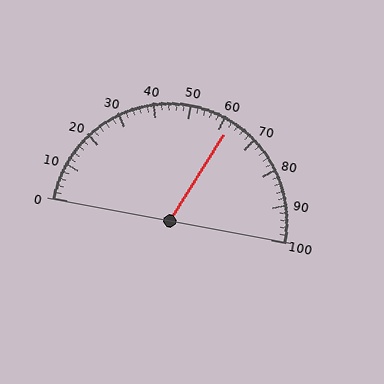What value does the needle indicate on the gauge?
The needle indicates approximately 62.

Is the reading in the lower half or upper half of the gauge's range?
The reading is in the upper half of the range (0 to 100).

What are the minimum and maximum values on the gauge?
The gauge ranges from 0 to 100.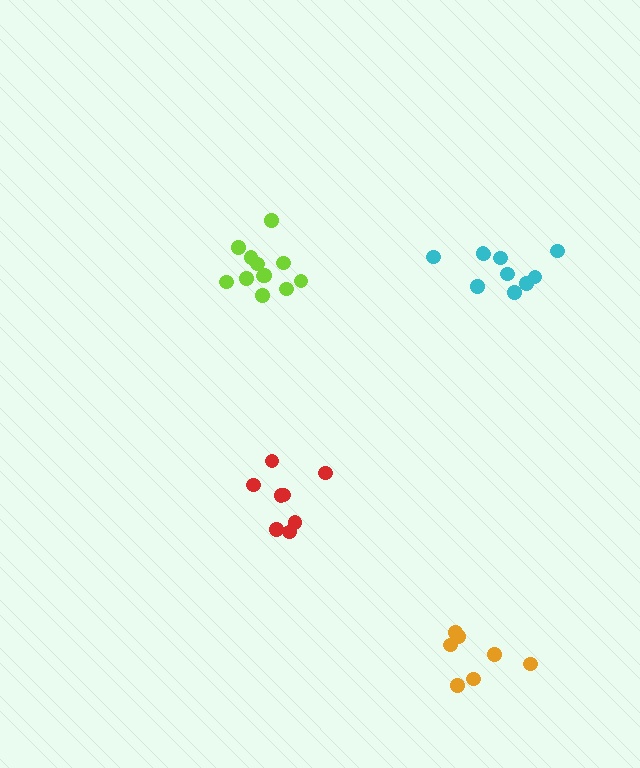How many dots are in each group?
Group 1: 12 dots, Group 2: 10 dots, Group 3: 8 dots, Group 4: 7 dots (37 total).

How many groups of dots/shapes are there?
There are 4 groups.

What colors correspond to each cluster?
The clusters are colored: lime, cyan, red, orange.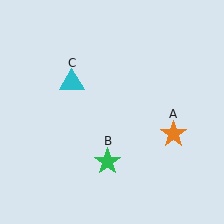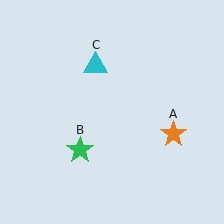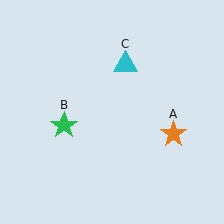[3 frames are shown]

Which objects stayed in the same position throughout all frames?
Orange star (object A) remained stationary.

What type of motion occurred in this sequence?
The green star (object B), cyan triangle (object C) rotated clockwise around the center of the scene.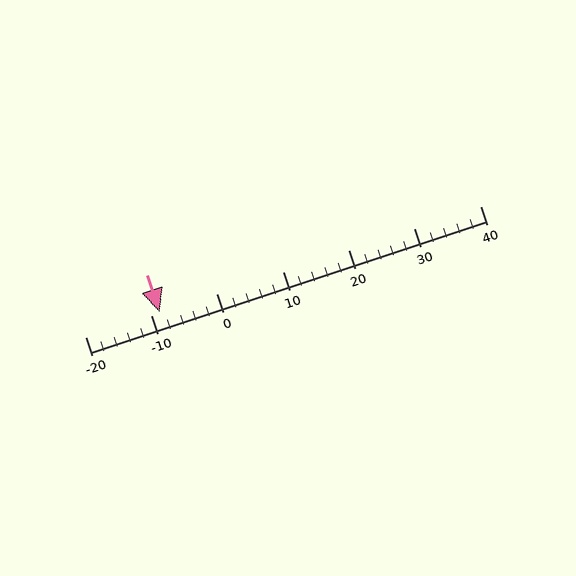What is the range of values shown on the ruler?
The ruler shows values from -20 to 40.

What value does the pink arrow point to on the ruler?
The pink arrow points to approximately -9.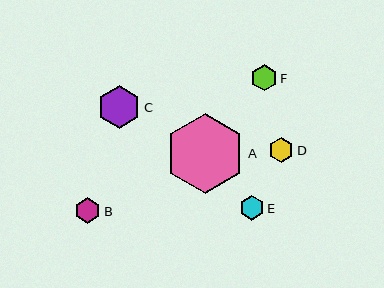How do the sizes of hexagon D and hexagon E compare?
Hexagon D and hexagon E are approximately the same size.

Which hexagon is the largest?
Hexagon A is the largest with a size of approximately 79 pixels.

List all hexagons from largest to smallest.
From largest to smallest: A, C, F, B, D, E.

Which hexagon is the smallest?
Hexagon E is the smallest with a size of approximately 25 pixels.